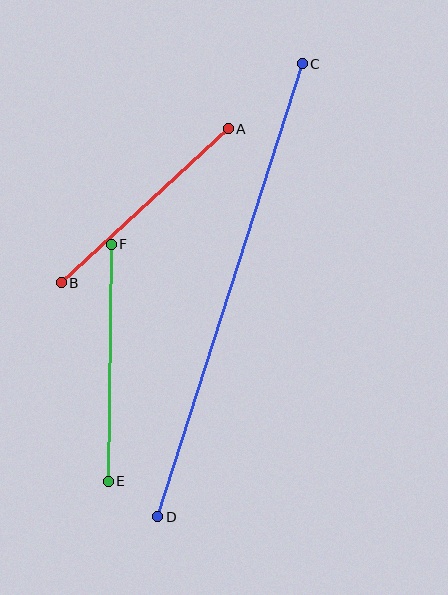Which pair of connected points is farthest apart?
Points C and D are farthest apart.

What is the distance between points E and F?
The distance is approximately 237 pixels.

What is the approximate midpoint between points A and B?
The midpoint is at approximately (145, 206) pixels.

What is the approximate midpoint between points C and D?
The midpoint is at approximately (230, 290) pixels.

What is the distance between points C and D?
The distance is approximately 476 pixels.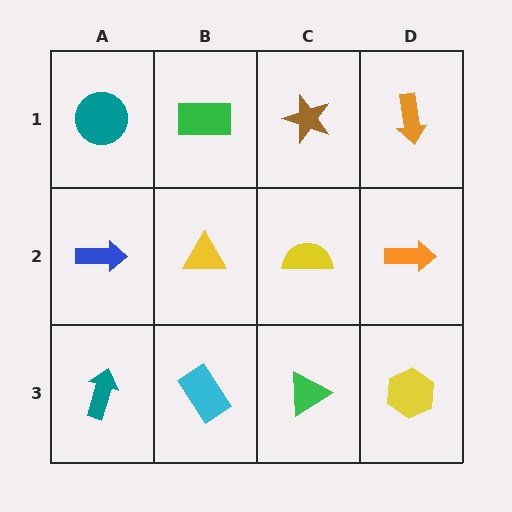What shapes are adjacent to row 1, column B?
A yellow triangle (row 2, column B), a teal circle (row 1, column A), a brown star (row 1, column C).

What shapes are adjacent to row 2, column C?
A brown star (row 1, column C), a green triangle (row 3, column C), a yellow triangle (row 2, column B), an orange arrow (row 2, column D).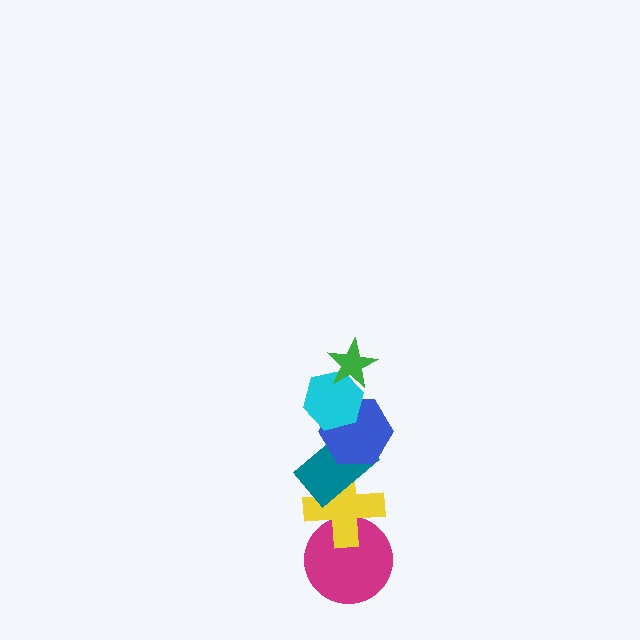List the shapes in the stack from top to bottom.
From top to bottom: the green star, the cyan hexagon, the blue hexagon, the teal rectangle, the yellow cross, the magenta circle.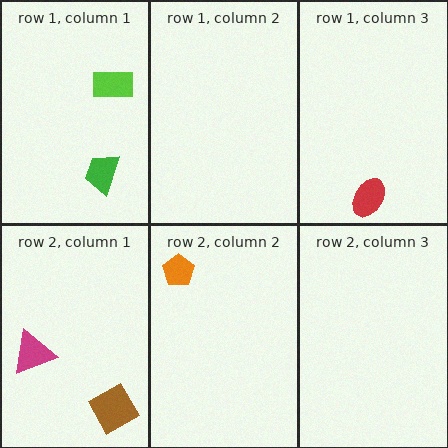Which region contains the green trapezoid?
The row 1, column 1 region.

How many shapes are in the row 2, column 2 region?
1.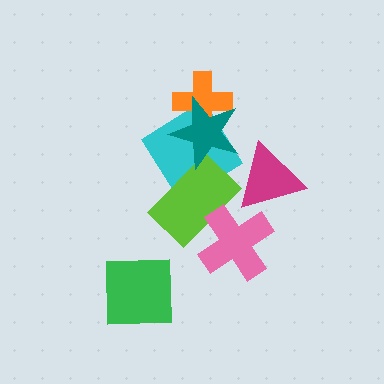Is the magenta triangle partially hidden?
No, no other shape covers it.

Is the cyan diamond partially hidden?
Yes, it is partially covered by another shape.